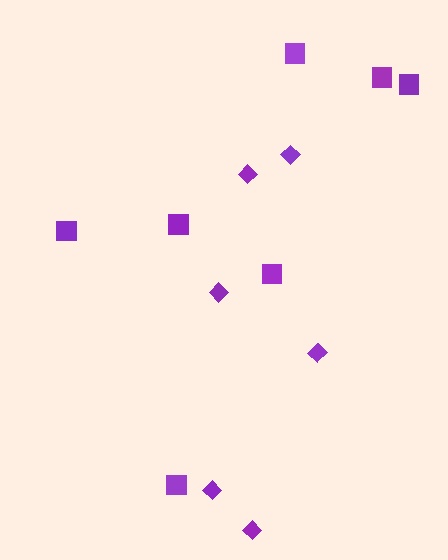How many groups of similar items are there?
There are 2 groups: one group of diamonds (6) and one group of squares (7).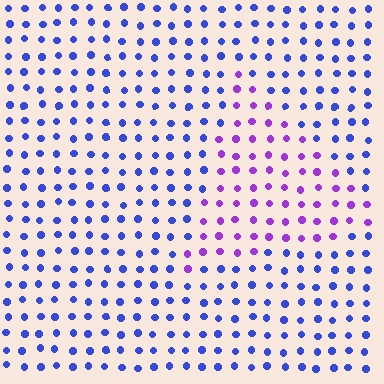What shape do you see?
I see a triangle.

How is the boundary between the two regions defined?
The boundary is defined purely by a slight shift in hue (about 47 degrees). Spacing, size, and orientation are identical on both sides.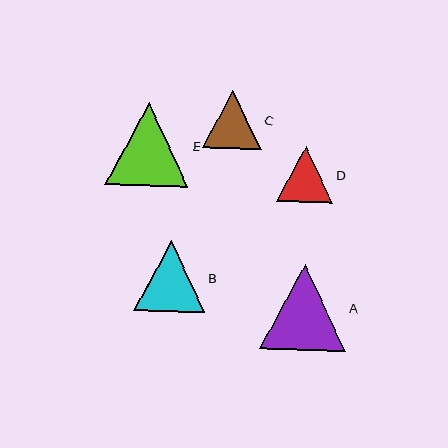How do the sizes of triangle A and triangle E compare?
Triangle A and triangle E are approximately the same size.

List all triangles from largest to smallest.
From largest to smallest: A, E, B, C, D.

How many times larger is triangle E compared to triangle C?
Triangle E is approximately 1.4 times the size of triangle C.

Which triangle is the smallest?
Triangle D is the smallest with a size of approximately 56 pixels.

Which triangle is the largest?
Triangle A is the largest with a size of approximately 86 pixels.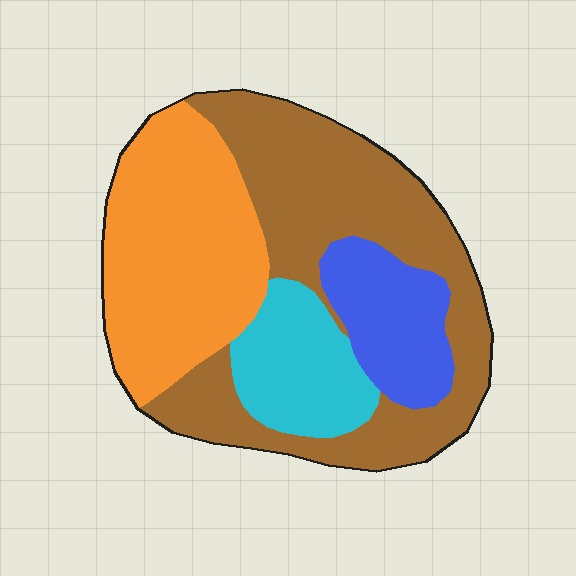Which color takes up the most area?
Brown, at roughly 40%.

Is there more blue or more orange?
Orange.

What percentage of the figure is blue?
Blue takes up about one eighth (1/8) of the figure.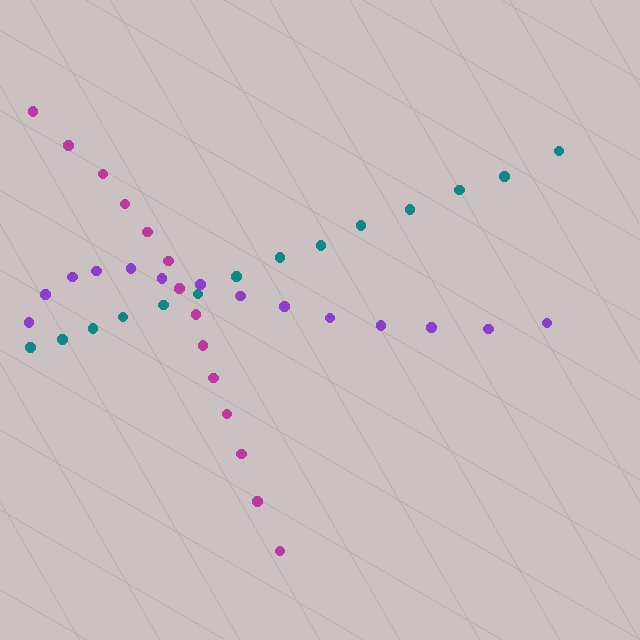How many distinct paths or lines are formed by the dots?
There are 3 distinct paths.